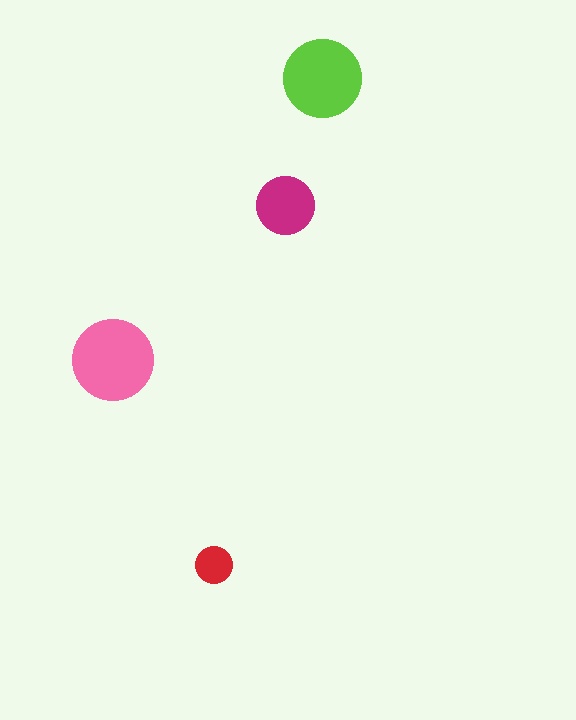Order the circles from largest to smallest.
the pink one, the lime one, the magenta one, the red one.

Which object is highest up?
The lime circle is topmost.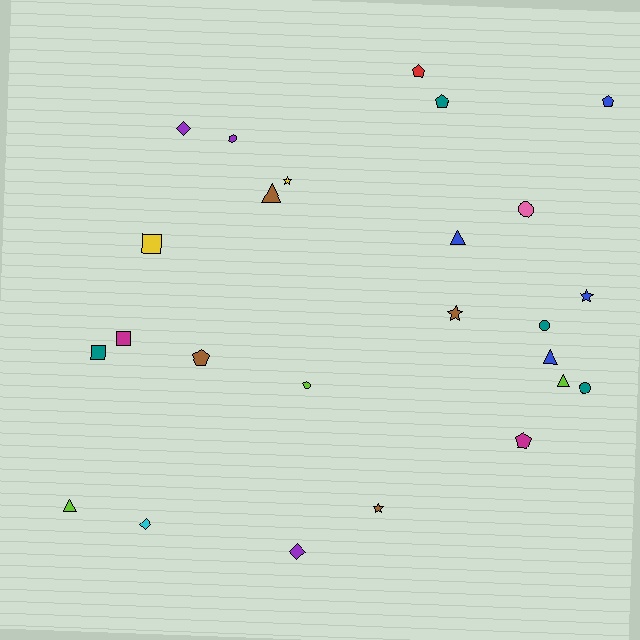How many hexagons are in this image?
There is 1 hexagon.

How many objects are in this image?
There are 25 objects.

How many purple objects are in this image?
There are 3 purple objects.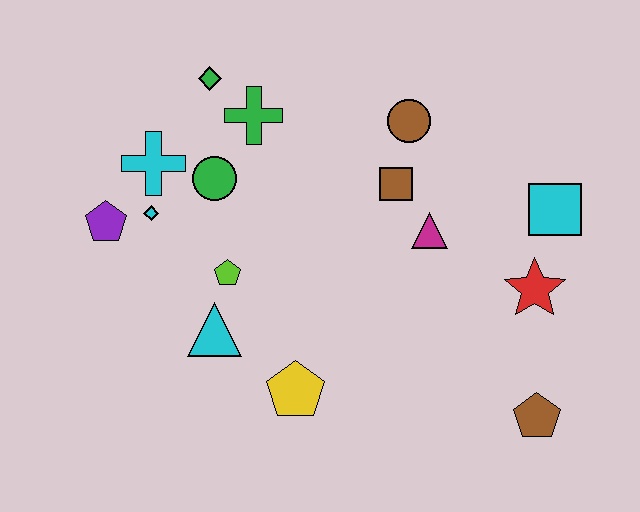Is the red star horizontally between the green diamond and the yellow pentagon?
No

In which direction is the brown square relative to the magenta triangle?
The brown square is above the magenta triangle.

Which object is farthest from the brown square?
The purple pentagon is farthest from the brown square.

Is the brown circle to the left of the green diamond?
No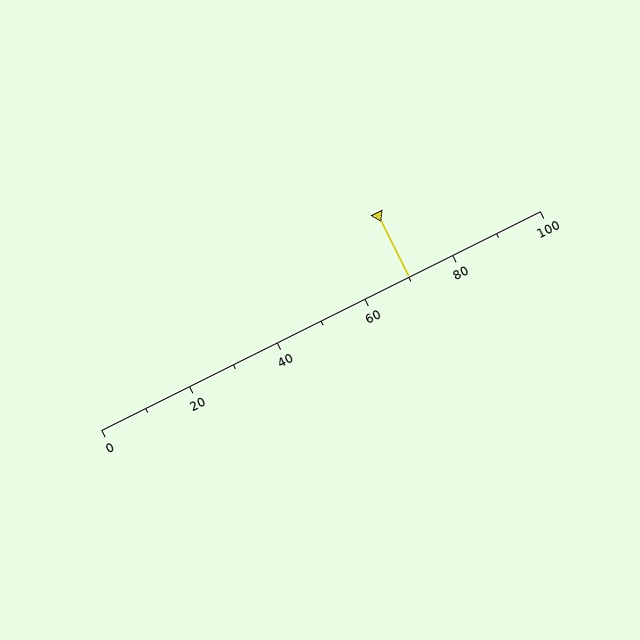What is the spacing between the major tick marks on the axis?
The major ticks are spaced 20 apart.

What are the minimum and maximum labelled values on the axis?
The axis runs from 0 to 100.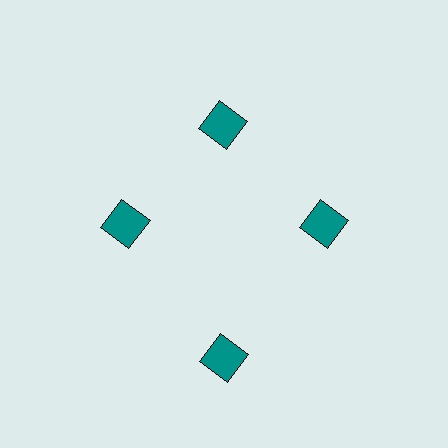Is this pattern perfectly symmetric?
No. The 4 teal diamonds are arranged in a ring, but one element near the 6 o'clock position is pushed outward from the center, breaking the 4-fold rotational symmetry.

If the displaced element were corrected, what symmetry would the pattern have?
It would have 4-fold rotational symmetry — the pattern would map onto itself every 90 degrees.